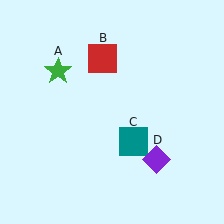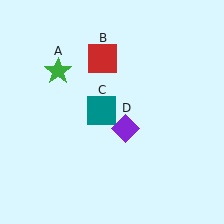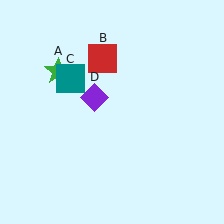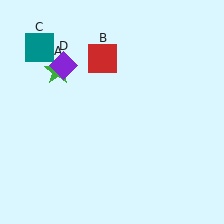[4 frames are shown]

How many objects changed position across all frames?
2 objects changed position: teal square (object C), purple diamond (object D).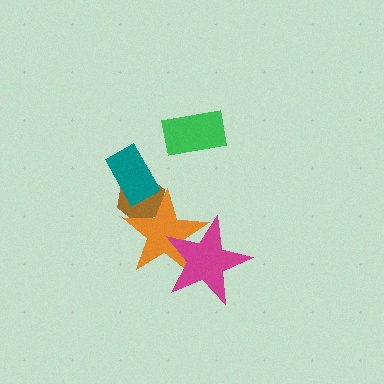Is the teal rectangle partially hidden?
No, no other shape covers it.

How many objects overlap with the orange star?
2 objects overlap with the orange star.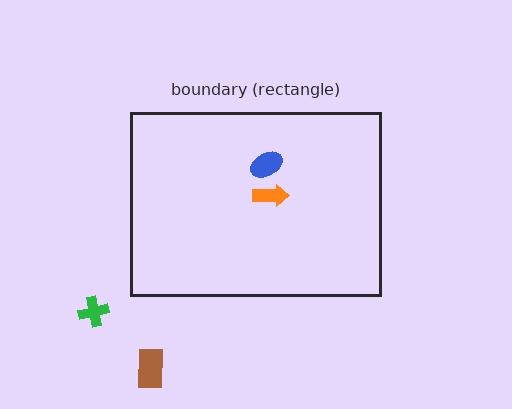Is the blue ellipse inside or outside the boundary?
Inside.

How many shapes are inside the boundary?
2 inside, 2 outside.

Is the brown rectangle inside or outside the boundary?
Outside.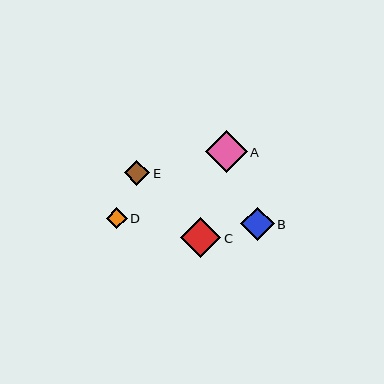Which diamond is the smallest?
Diamond D is the smallest with a size of approximately 21 pixels.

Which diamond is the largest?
Diamond A is the largest with a size of approximately 41 pixels.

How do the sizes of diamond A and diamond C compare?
Diamond A and diamond C are approximately the same size.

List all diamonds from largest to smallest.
From largest to smallest: A, C, B, E, D.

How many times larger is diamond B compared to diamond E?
Diamond B is approximately 1.3 times the size of diamond E.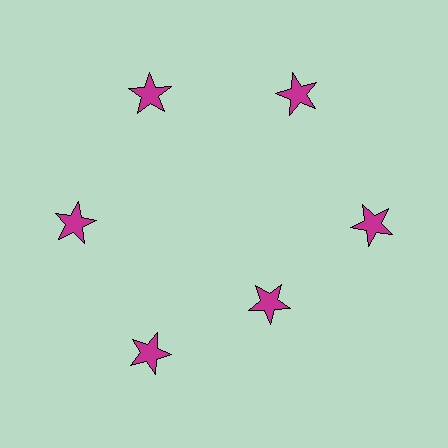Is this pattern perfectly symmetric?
No. The 6 magenta stars are arranged in a ring, but one element near the 5 o'clock position is pulled inward toward the center, breaking the 6-fold rotational symmetry.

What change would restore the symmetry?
The symmetry would be restored by moving it outward, back onto the ring so that all 6 stars sit at equal angles and equal distance from the center.